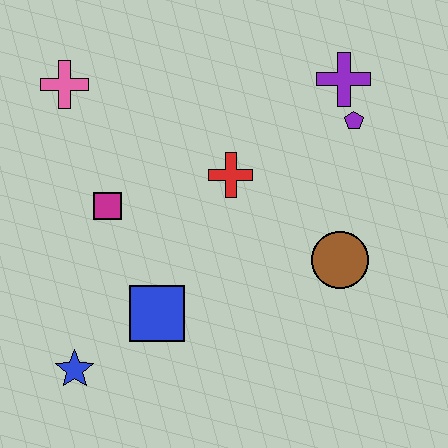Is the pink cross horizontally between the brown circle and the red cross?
No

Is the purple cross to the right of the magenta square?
Yes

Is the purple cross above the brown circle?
Yes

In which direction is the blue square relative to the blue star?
The blue square is to the right of the blue star.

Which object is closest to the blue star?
The blue square is closest to the blue star.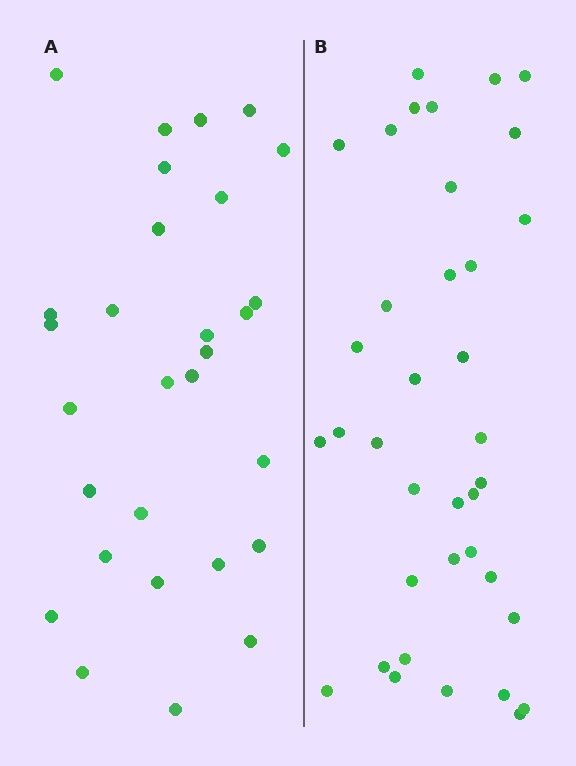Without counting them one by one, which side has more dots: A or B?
Region B (the right region) has more dots.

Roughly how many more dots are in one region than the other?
Region B has roughly 8 or so more dots than region A.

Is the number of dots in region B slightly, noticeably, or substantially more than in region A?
Region B has noticeably more, but not dramatically so. The ratio is roughly 1.3 to 1.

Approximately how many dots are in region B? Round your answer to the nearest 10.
About 40 dots. (The exact count is 37, which rounds to 40.)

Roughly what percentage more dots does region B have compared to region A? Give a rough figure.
About 30% more.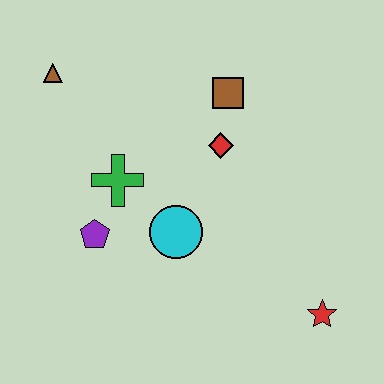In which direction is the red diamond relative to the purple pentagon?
The red diamond is to the right of the purple pentagon.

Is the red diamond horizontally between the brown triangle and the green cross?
No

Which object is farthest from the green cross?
The red star is farthest from the green cross.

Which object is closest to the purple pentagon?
The green cross is closest to the purple pentagon.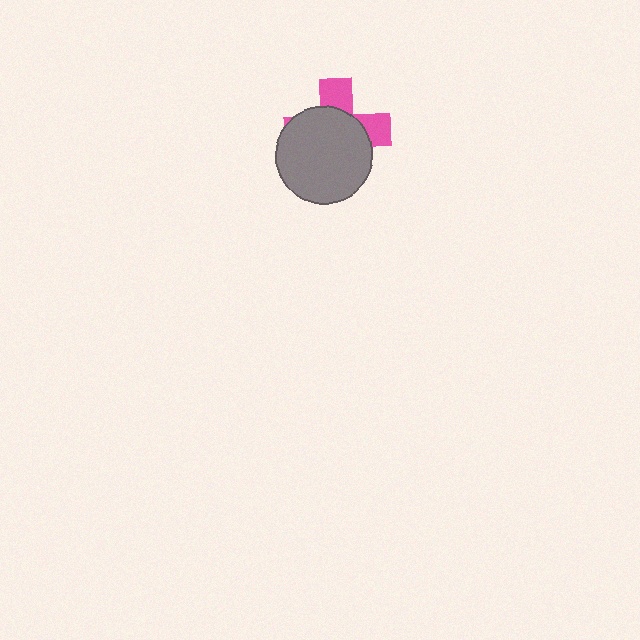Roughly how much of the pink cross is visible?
A small part of it is visible (roughly 32%).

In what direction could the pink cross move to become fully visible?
The pink cross could move toward the upper-right. That would shift it out from behind the gray circle entirely.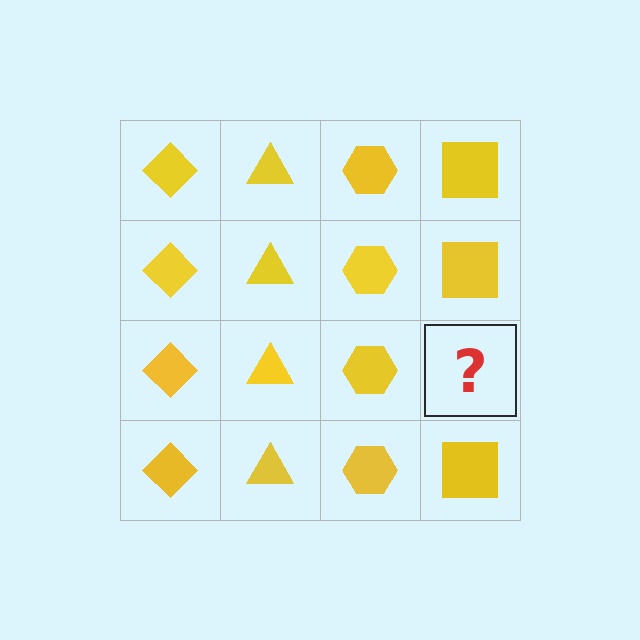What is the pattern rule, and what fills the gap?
The rule is that each column has a consistent shape. The gap should be filled with a yellow square.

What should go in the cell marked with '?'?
The missing cell should contain a yellow square.